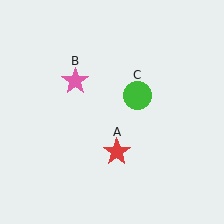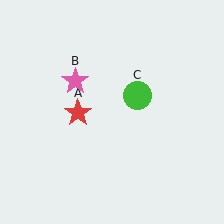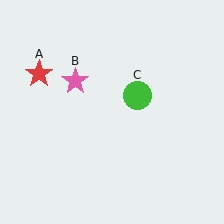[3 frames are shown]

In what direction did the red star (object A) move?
The red star (object A) moved up and to the left.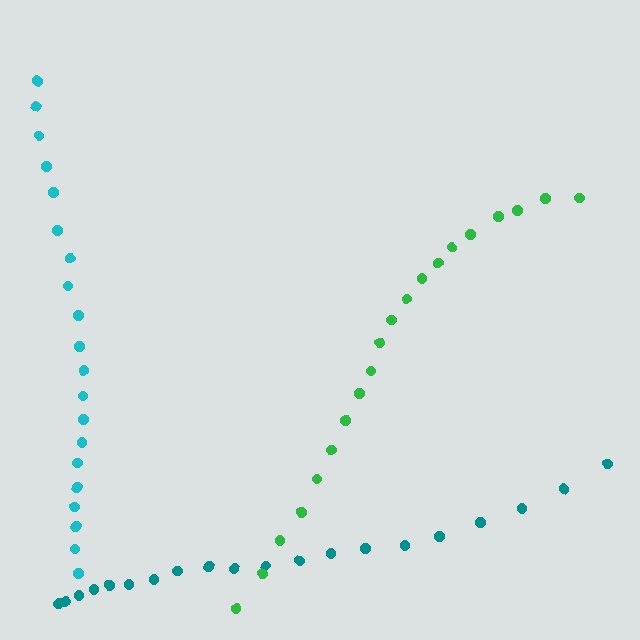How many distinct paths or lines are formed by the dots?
There are 3 distinct paths.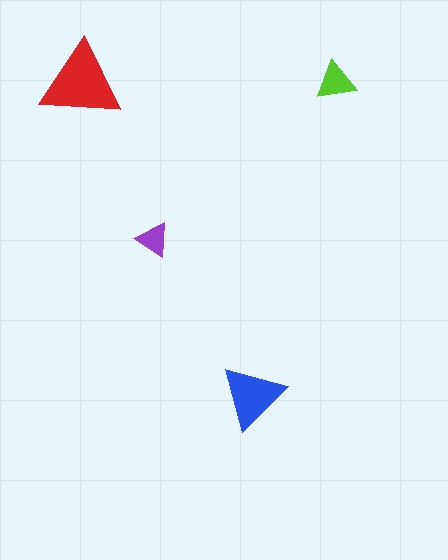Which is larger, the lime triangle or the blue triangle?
The blue one.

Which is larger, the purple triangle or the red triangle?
The red one.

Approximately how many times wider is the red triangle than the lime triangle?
About 2 times wider.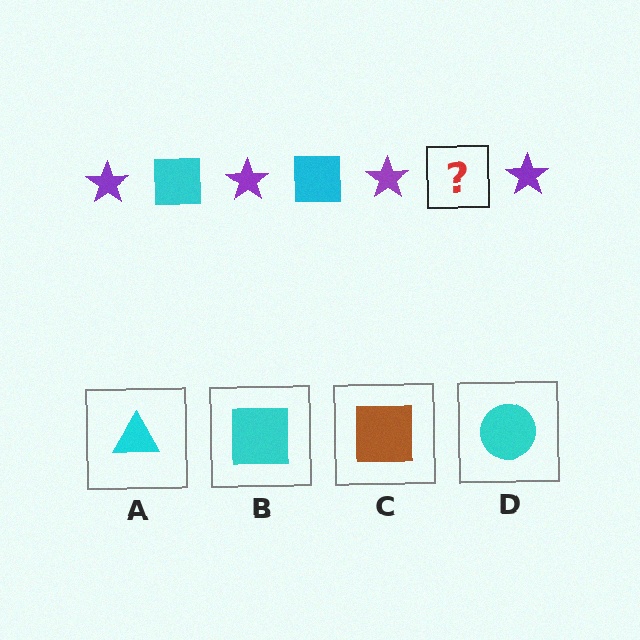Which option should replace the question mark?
Option B.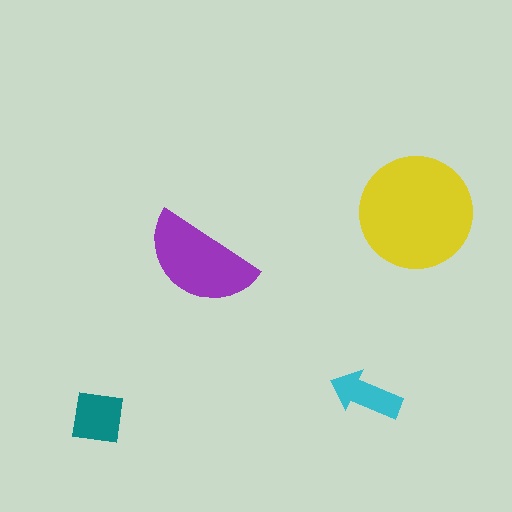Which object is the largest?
The yellow circle.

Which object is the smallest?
The cyan arrow.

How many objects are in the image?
There are 4 objects in the image.